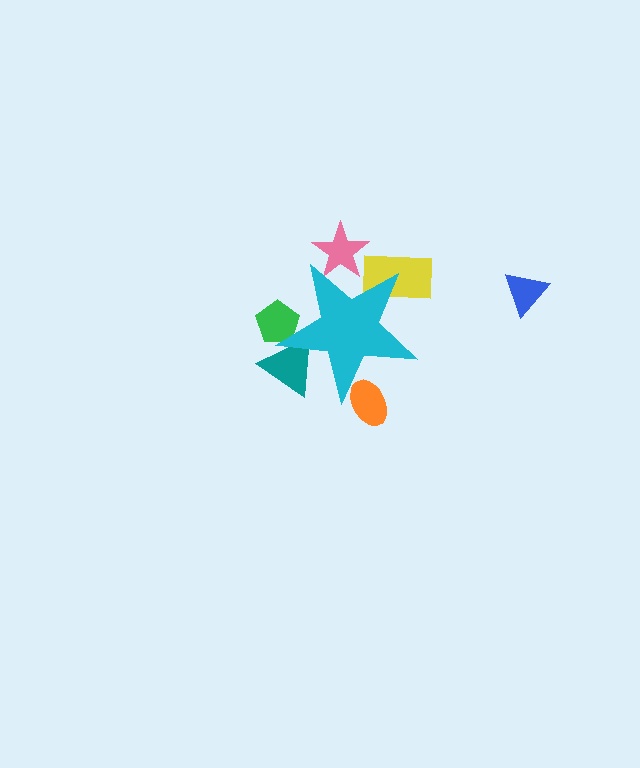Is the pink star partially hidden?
Yes, the pink star is partially hidden behind the cyan star.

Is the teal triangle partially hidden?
Yes, the teal triangle is partially hidden behind the cyan star.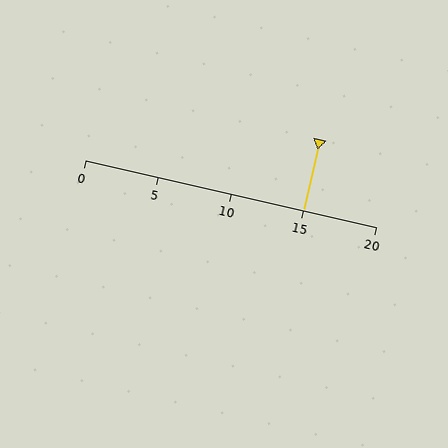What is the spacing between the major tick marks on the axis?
The major ticks are spaced 5 apart.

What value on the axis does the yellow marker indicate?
The marker indicates approximately 15.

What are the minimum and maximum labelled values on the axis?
The axis runs from 0 to 20.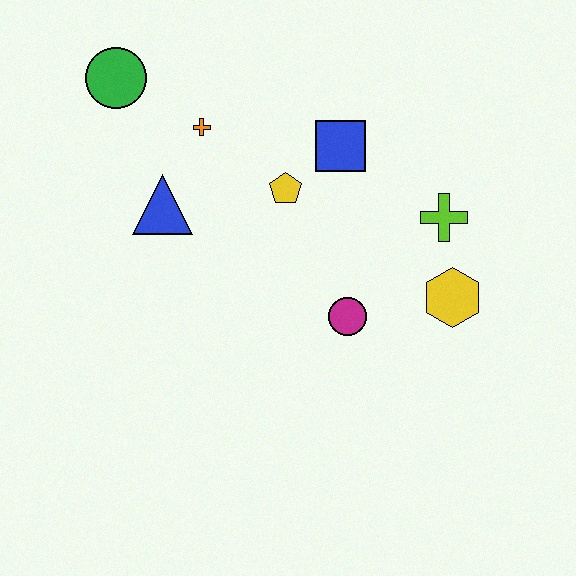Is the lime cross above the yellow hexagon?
Yes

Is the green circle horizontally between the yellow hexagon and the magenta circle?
No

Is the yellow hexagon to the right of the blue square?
Yes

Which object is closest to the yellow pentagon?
The blue square is closest to the yellow pentagon.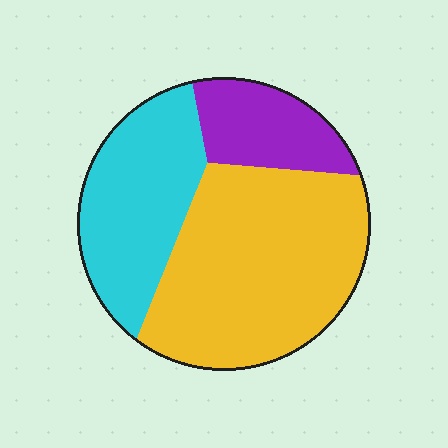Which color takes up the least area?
Purple, at roughly 15%.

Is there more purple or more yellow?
Yellow.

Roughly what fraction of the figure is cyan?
Cyan covers about 30% of the figure.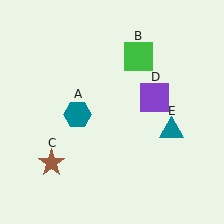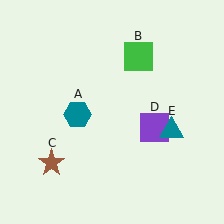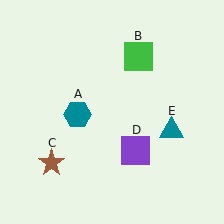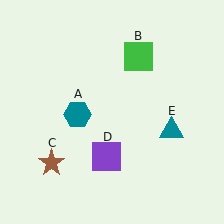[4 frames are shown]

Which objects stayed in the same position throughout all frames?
Teal hexagon (object A) and green square (object B) and brown star (object C) and teal triangle (object E) remained stationary.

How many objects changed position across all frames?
1 object changed position: purple square (object D).